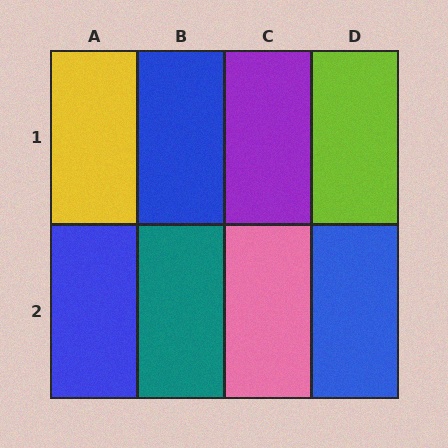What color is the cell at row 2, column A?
Blue.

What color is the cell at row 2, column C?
Pink.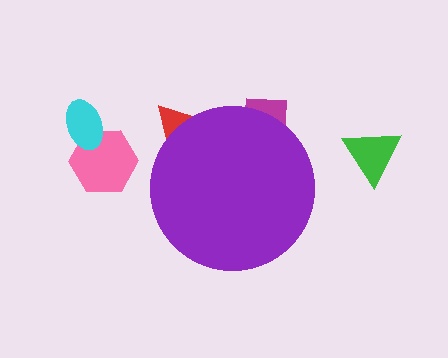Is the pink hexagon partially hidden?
No, the pink hexagon is fully visible.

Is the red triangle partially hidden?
Yes, the red triangle is partially hidden behind the purple circle.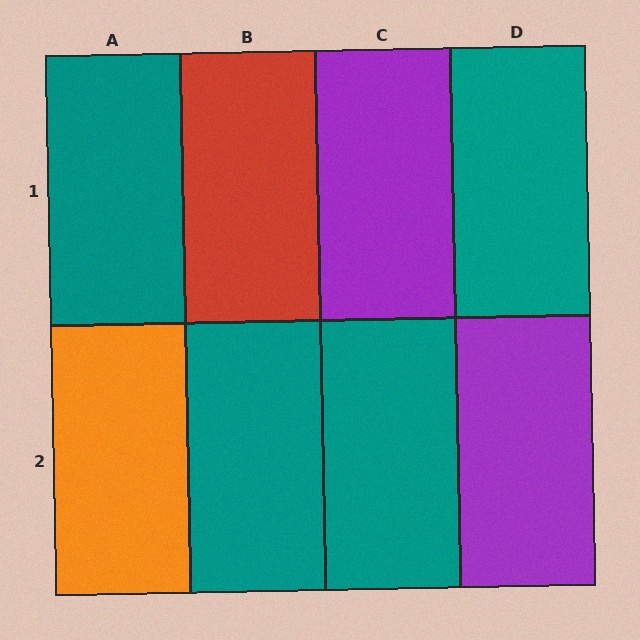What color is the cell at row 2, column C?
Teal.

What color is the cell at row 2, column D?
Purple.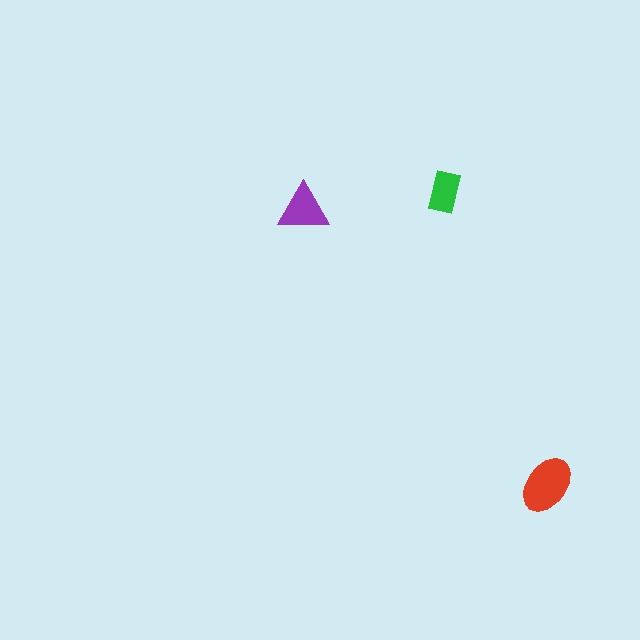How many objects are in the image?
There are 3 objects in the image.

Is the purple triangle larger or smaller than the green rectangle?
Larger.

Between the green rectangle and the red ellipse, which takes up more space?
The red ellipse.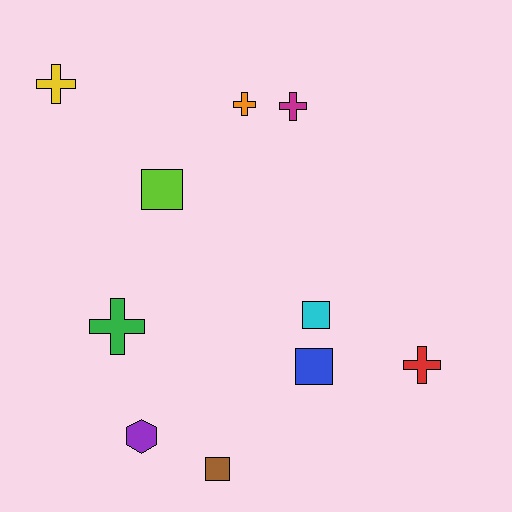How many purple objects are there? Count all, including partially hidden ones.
There is 1 purple object.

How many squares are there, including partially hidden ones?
There are 4 squares.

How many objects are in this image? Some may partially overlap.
There are 10 objects.